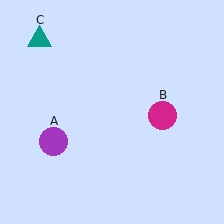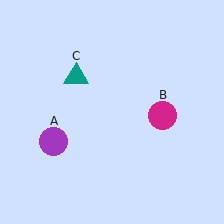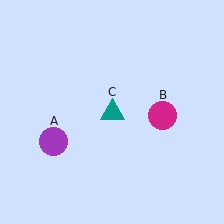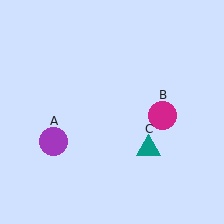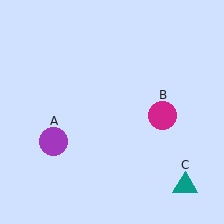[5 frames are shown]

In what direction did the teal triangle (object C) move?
The teal triangle (object C) moved down and to the right.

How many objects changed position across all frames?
1 object changed position: teal triangle (object C).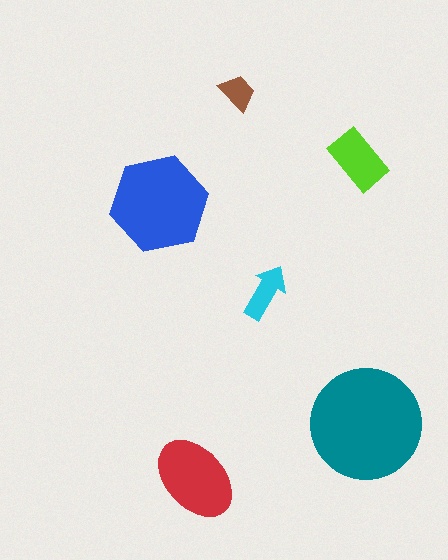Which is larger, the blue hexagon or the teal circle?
The teal circle.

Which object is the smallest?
The brown trapezoid.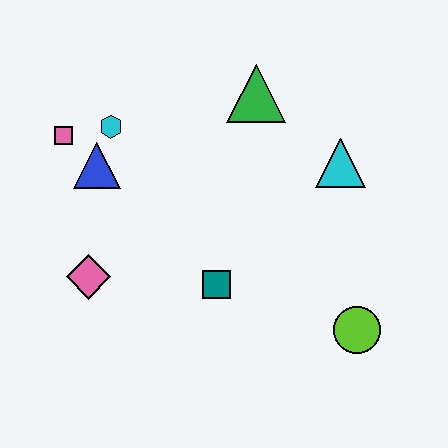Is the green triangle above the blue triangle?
Yes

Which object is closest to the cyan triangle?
The green triangle is closest to the cyan triangle.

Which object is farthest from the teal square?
The pink square is farthest from the teal square.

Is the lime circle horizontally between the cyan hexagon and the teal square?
No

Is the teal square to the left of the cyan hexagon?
No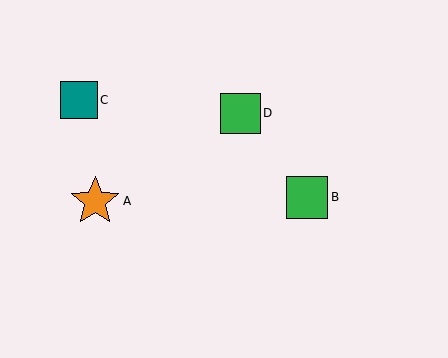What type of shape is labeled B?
Shape B is a green square.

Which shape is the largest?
The orange star (labeled A) is the largest.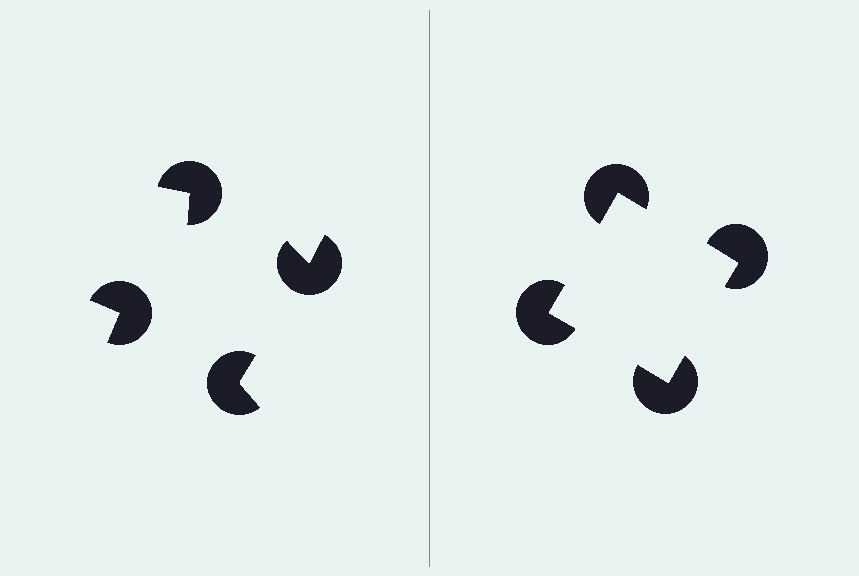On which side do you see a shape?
An illusory square appears on the right side. On the left side the wedge cuts are rotated, so no coherent shape forms.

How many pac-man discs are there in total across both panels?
8 — 4 on each side.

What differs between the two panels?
The pac-man discs are positioned identically on both sides; only the wedge orientations differ. On the right they align to a square; on the left they are misaligned.